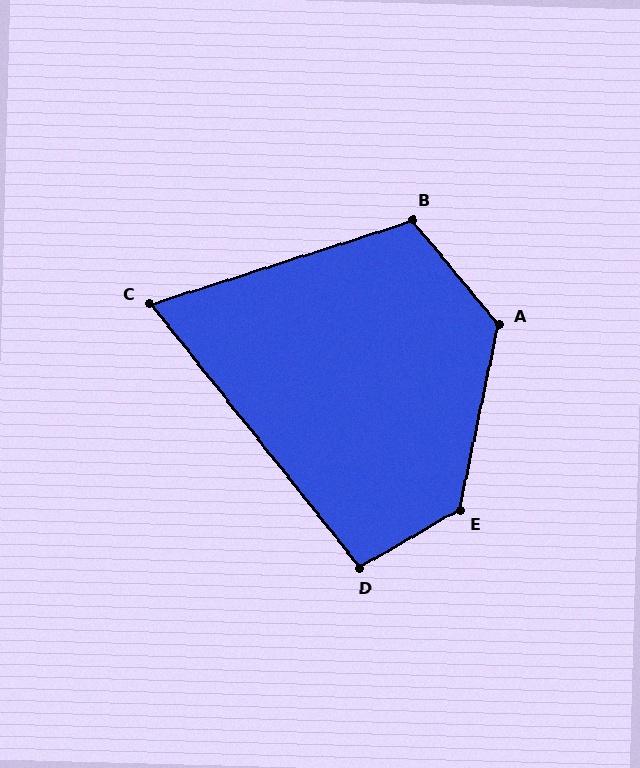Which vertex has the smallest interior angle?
C, at approximately 69 degrees.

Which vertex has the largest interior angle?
E, at approximately 132 degrees.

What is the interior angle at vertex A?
Approximately 129 degrees (obtuse).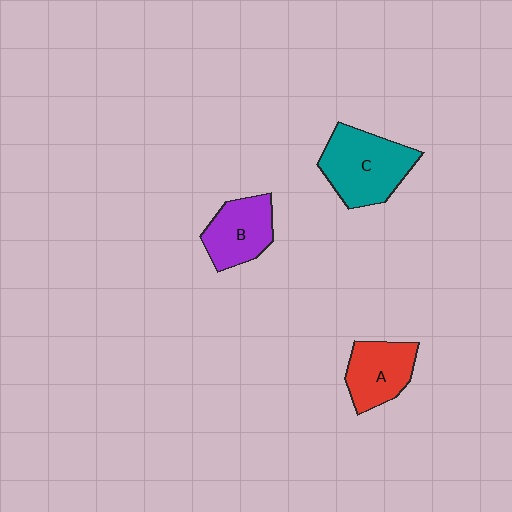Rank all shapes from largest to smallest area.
From largest to smallest: C (teal), B (purple), A (red).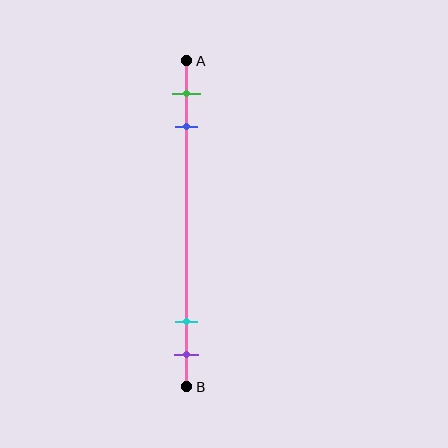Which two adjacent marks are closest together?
The cyan and purple marks are the closest adjacent pair.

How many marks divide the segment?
There are 4 marks dividing the segment.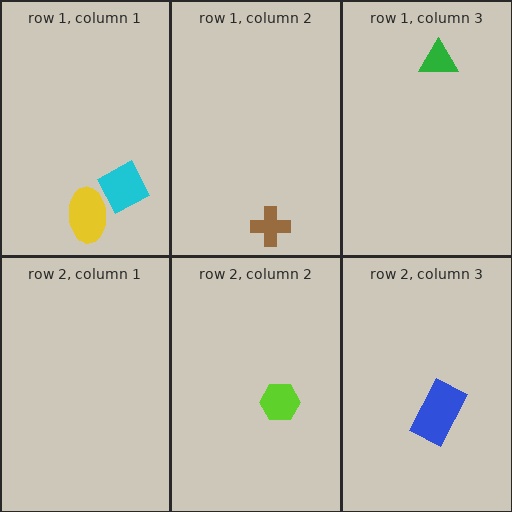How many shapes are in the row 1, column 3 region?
1.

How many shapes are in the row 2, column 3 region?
1.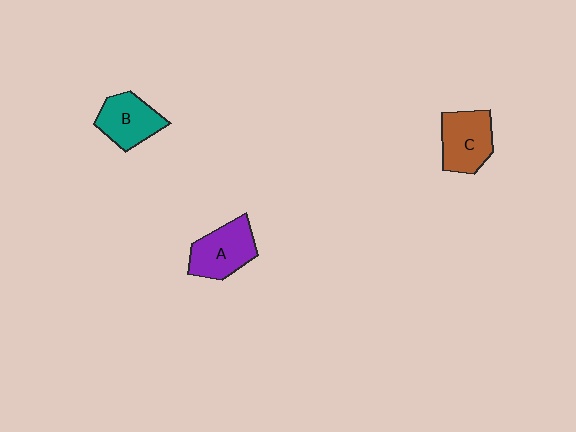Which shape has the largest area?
Shape A (purple).